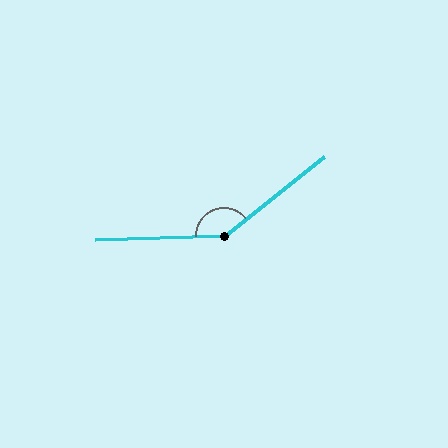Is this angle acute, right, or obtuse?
It is obtuse.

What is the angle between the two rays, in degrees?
Approximately 143 degrees.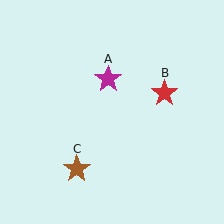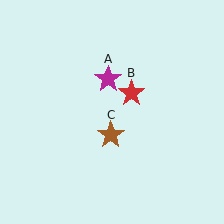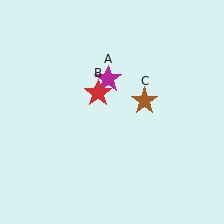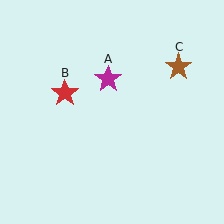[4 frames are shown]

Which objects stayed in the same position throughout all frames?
Magenta star (object A) remained stationary.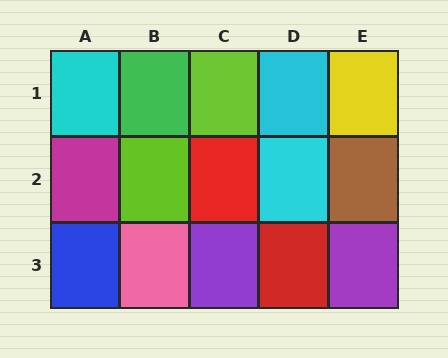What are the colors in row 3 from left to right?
Blue, pink, purple, red, purple.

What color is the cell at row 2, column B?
Lime.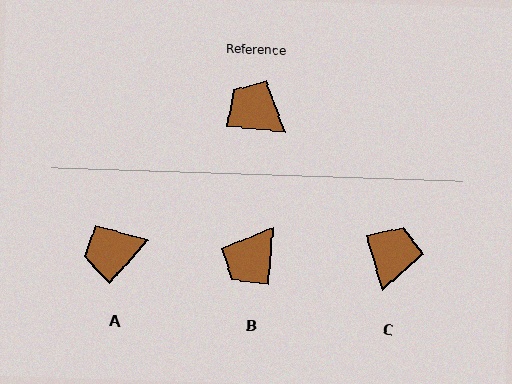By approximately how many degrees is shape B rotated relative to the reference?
Approximately 92 degrees counter-clockwise.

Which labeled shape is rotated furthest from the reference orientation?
B, about 92 degrees away.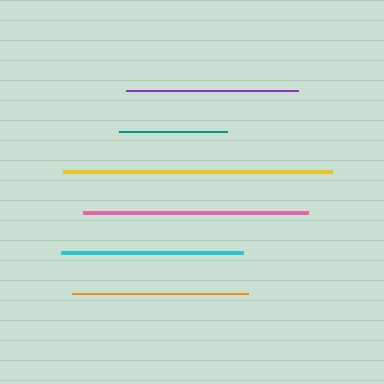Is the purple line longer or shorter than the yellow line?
The yellow line is longer than the purple line.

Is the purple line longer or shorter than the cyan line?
The cyan line is longer than the purple line.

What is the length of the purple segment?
The purple segment is approximately 171 pixels long.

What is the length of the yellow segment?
The yellow segment is approximately 269 pixels long.